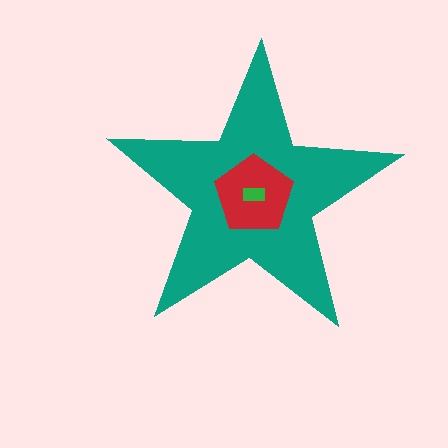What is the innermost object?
The green rectangle.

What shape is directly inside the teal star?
The red pentagon.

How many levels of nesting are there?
3.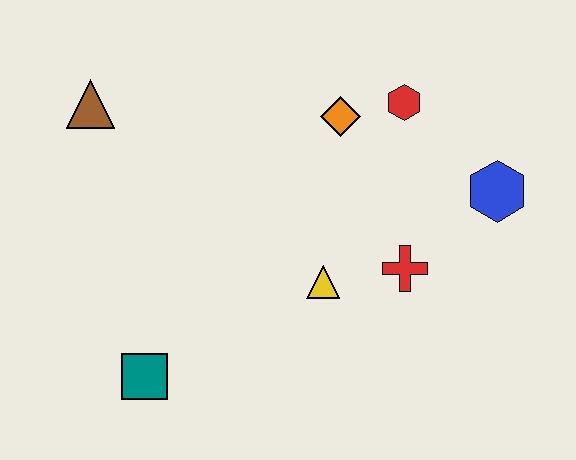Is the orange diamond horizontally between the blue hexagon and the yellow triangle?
Yes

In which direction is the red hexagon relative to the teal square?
The red hexagon is above the teal square.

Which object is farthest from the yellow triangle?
The brown triangle is farthest from the yellow triangle.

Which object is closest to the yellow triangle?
The red cross is closest to the yellow triangle.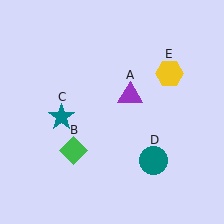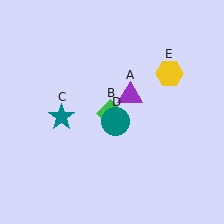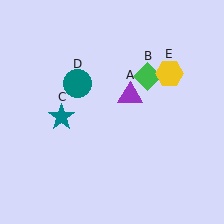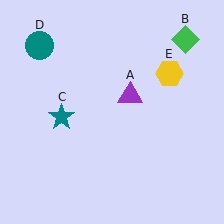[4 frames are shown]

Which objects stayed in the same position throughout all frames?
Purple triangle (object A) and teal star (object C) and yellow hexagon (object E) remained stationary.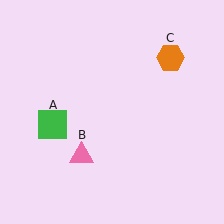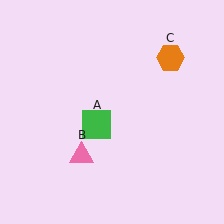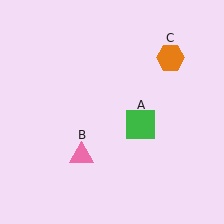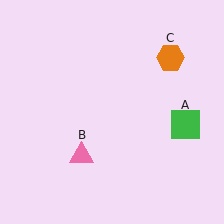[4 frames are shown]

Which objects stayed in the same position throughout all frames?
Pink triangle (object B) and orange hexagon (object C) remained stationary.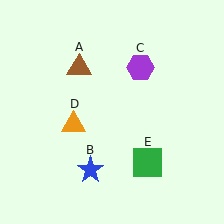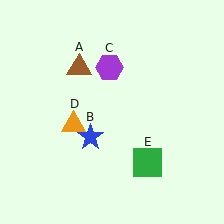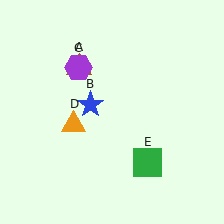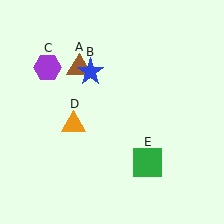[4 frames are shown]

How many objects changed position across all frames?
2 objects changed position: blue star (object B), purple hexagon (object C).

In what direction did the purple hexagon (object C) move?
The purple hexagon (object C) moved left.